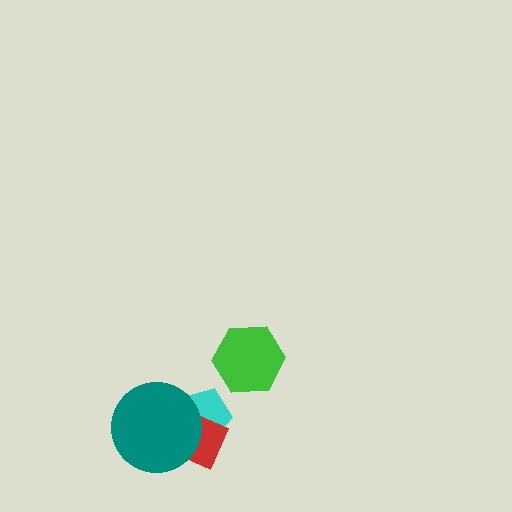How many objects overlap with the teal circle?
2 objects overlap with the teal circle.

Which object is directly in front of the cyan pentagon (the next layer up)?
The red diamond is directly in front of the cyan pentagon.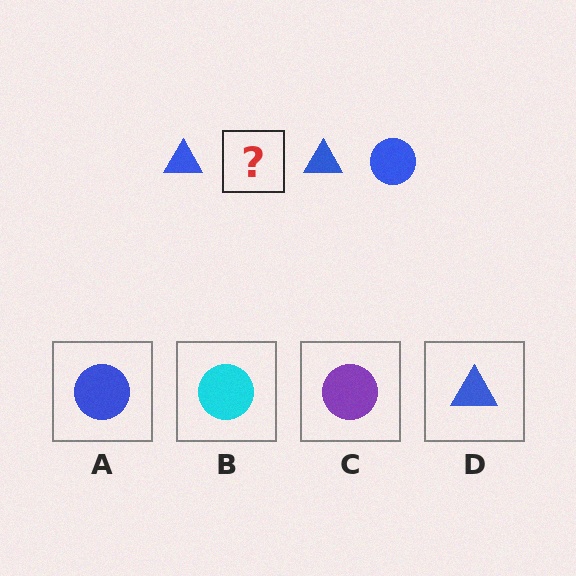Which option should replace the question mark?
Option A.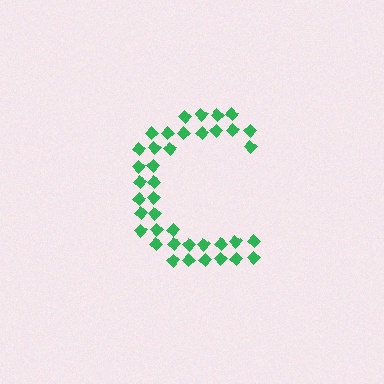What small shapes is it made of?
It is made of small diamonds.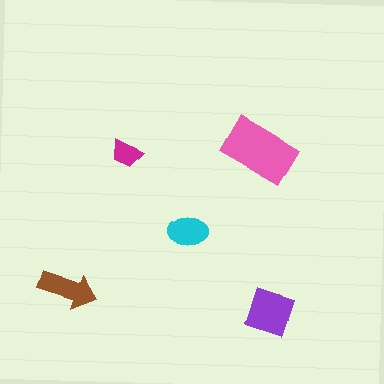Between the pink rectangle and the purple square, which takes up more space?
The pink rectangle.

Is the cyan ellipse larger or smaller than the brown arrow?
Smaller.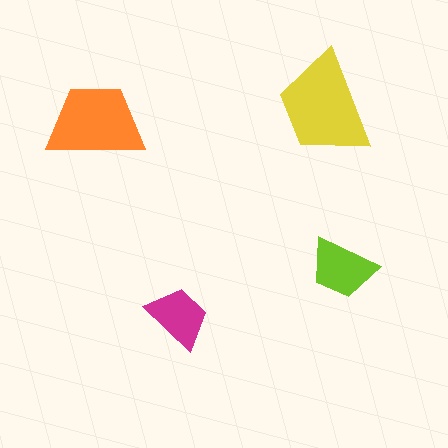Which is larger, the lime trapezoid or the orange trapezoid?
The orange one.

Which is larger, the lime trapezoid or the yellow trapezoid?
The yellow one.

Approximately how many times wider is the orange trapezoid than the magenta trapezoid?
About 1.5 times wider.